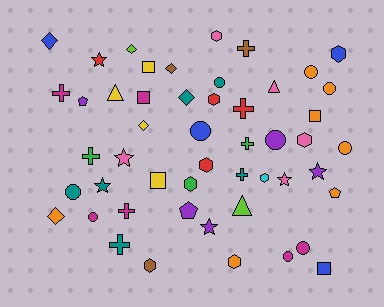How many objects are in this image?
There are 50 objects.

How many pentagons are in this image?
There are 3 pentagons.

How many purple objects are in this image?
There are 5 purple objects.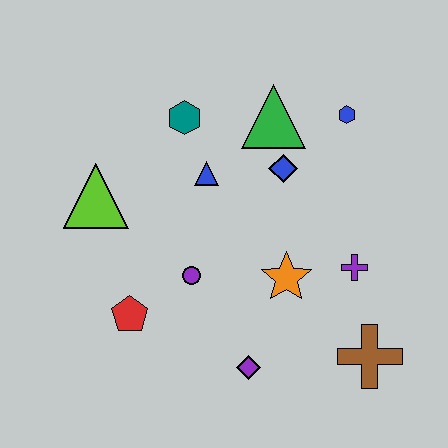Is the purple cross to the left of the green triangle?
No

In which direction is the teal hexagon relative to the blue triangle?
The teal hexagon is above the blue triangle.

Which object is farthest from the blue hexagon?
The red pentagon is farthest from the blue hexagon.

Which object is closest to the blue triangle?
The teal hexagon is closest to the blue triangle.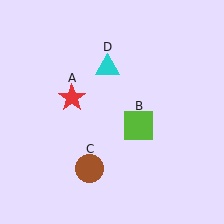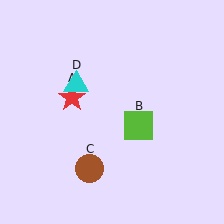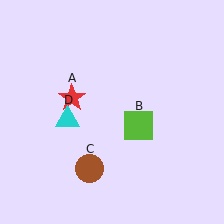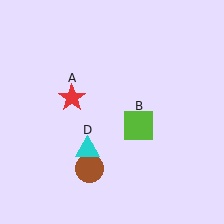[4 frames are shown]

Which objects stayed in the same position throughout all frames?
Red star (object A) and lime square (object B) and brown circle (object C) remained stationary.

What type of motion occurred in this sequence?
The cyan triangle (object D) rotated counterclockwise around the center of the scene.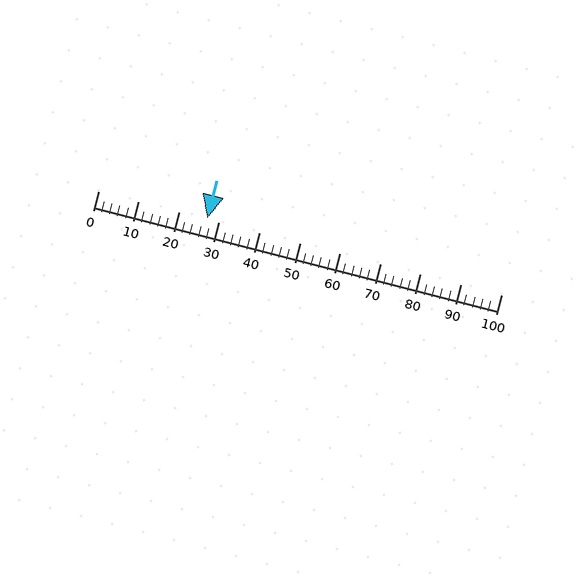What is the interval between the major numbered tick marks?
The major tick marks are spaced 10 units apart.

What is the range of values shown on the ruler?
The ruler shows values from 0 to 100.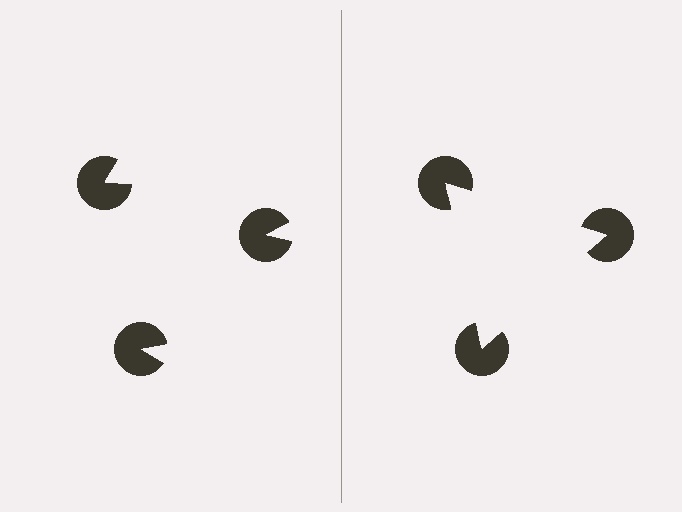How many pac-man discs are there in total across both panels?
6 — 3 on each side.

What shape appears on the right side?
An illusory triangle.